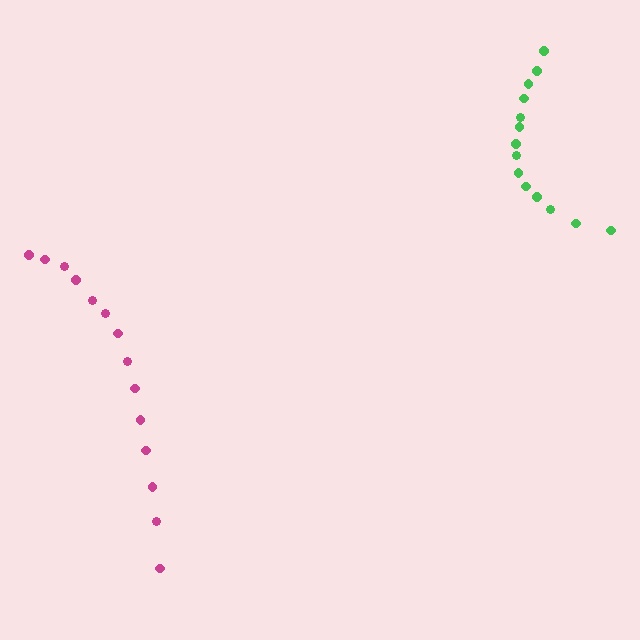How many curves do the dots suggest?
There are 2 distinct paths.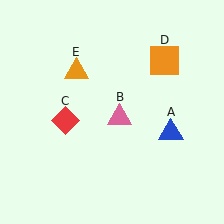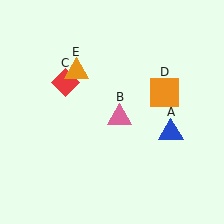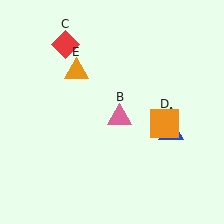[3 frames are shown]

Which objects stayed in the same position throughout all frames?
Blue triangle (object A) and pink triangle (object B) and orange triangle (object E) remained stationary.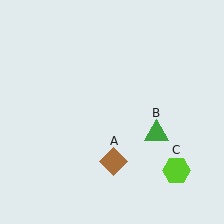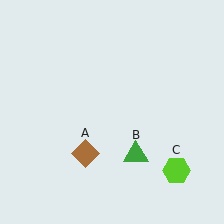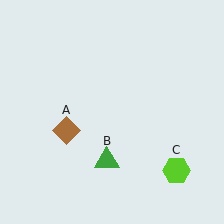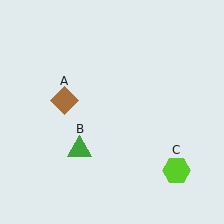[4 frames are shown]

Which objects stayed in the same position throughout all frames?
Lime hexagon (object C) remained stationary.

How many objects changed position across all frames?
2 objects changed position: brown diamond (object A), green triangle (object B).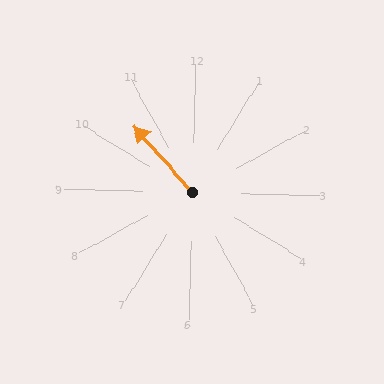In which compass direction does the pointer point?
Northwest.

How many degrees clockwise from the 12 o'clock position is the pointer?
Approximately 317 degrees.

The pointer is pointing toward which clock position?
Roughly 11 o'clock.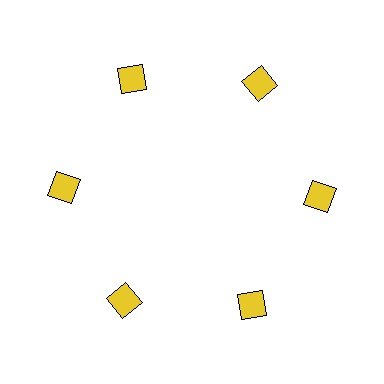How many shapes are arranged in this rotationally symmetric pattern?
There are 6 shapes, arranged in 6 groups of 1.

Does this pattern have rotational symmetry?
Yes, this pattern has 6-fold rotational symmetry. It looks the same after rotating 60 degrees around the center.